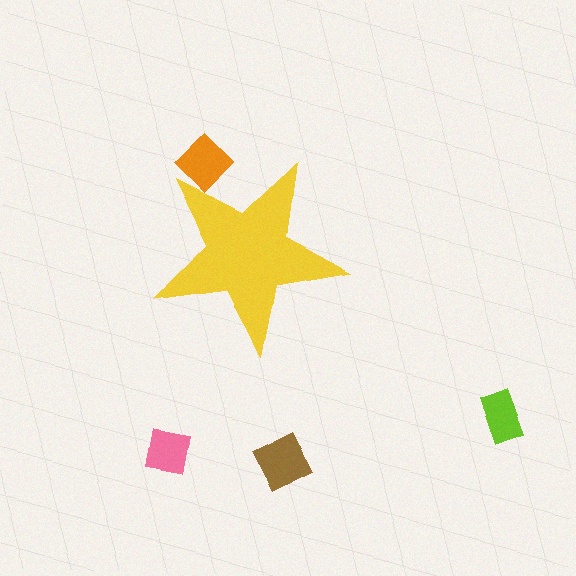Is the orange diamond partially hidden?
Yes, the orange diamond is partially hidden behind the yellow star.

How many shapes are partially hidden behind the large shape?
1 shape is partially hidden.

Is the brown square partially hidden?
No, the brown square is fully visible.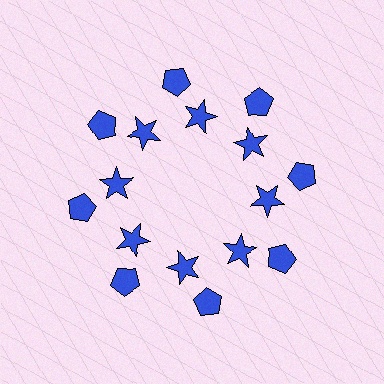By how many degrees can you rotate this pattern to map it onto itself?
The pattern maps onto itself every 45 degrees of rotation.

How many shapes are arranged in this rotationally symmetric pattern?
There are 16 shapes, arranged in 8 groups of 2.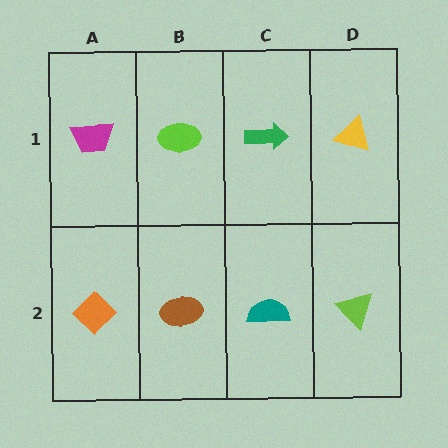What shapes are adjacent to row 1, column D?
A lime triangle (row 2, column D), a green arrow (row 1, column C).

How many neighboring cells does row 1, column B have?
3.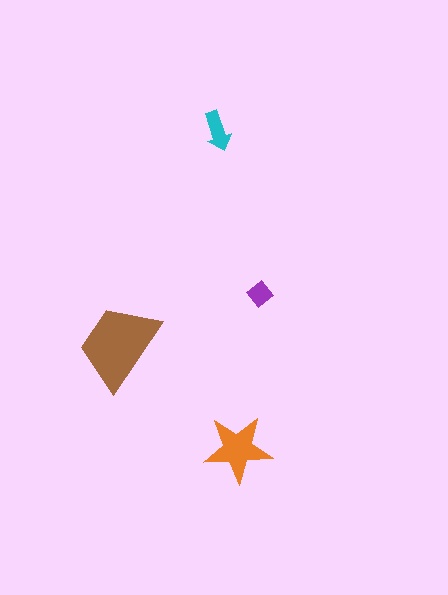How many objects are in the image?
There are 4 objects in the image.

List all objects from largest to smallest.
The brown trapezoid, the orange star, the cyan arrow, the purple diamond.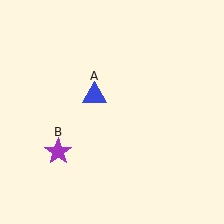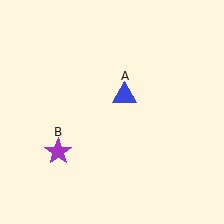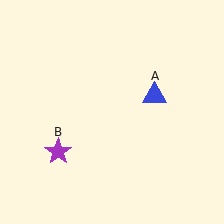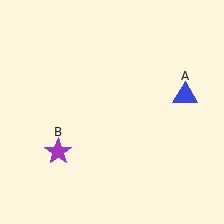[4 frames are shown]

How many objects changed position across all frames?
1 object changed position: blue triangle (object A).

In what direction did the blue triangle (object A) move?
The blue triangle (object A) moved right.